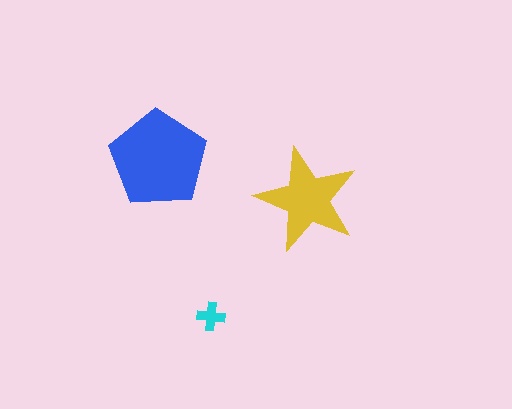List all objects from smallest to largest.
The cyan cross, the yellow star, the blue pentagon.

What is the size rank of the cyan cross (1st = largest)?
3rd.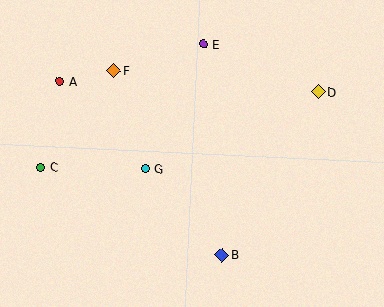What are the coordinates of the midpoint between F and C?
The midpoint between F and C is at (77, 119).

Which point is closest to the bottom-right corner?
Point B is closest to the bottom-right corner.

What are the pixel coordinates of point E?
Point E is at (204, 44).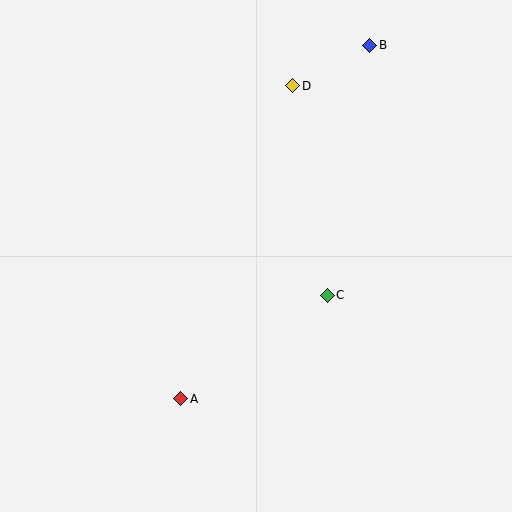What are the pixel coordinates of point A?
Point A is at (181, 399).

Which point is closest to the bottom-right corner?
Point C is closest to the bottom-right corner.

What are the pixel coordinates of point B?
Point B is at (370, 45).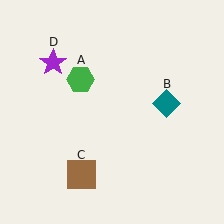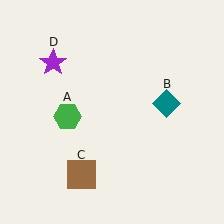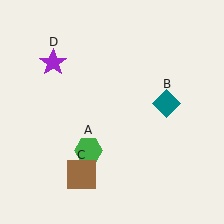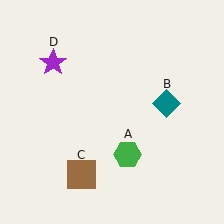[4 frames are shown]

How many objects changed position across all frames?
1 object changed position: green hexagon (object A).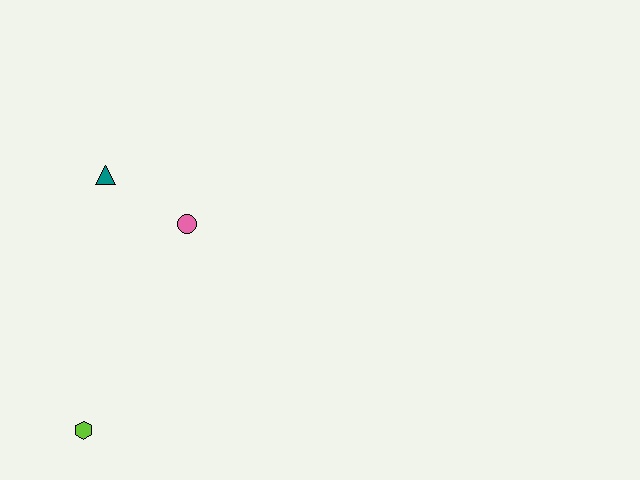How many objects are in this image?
There are 3 objects.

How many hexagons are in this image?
There is 1 hexagon.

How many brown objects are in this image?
There are no brown objects.